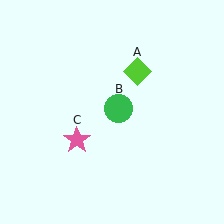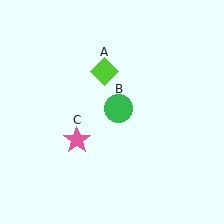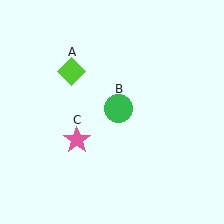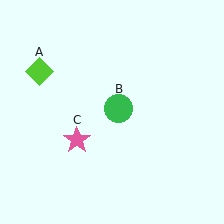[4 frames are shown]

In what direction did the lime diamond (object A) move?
The lime diamond (object A) moved left.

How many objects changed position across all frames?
1 object changed position: lime diamond (object A).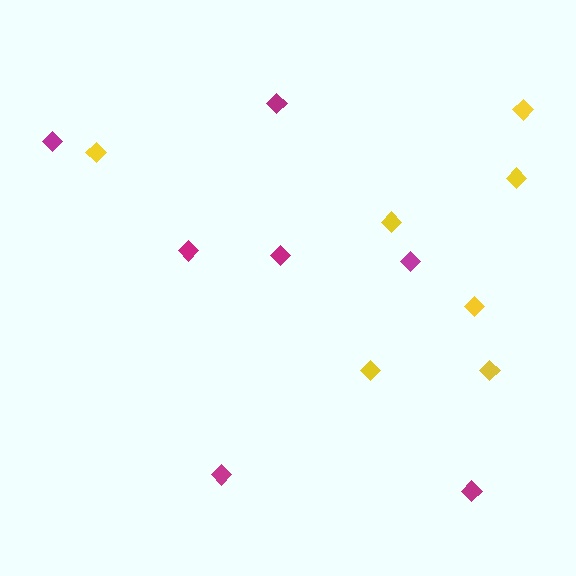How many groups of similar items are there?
There are 2 groups: one group of magenta diamonds (7) and one group of yellow diamonds (7).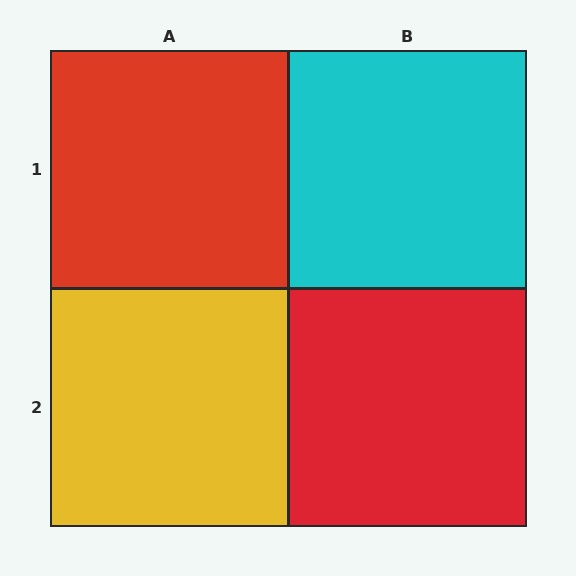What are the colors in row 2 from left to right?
Yellow, red.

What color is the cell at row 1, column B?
Cyan.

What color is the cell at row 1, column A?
Red.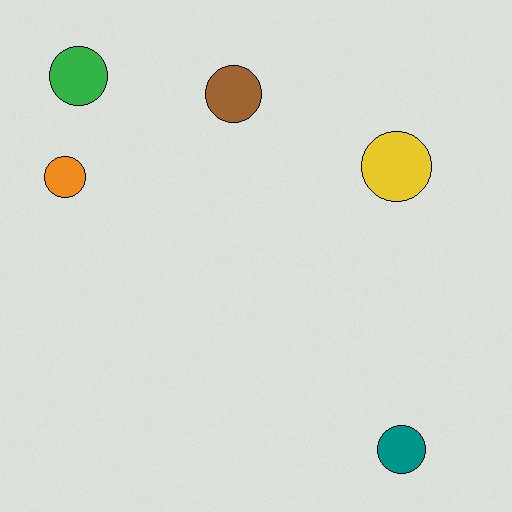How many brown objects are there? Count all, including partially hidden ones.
There is 1 brown object.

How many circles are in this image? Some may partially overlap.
There are 5 circles.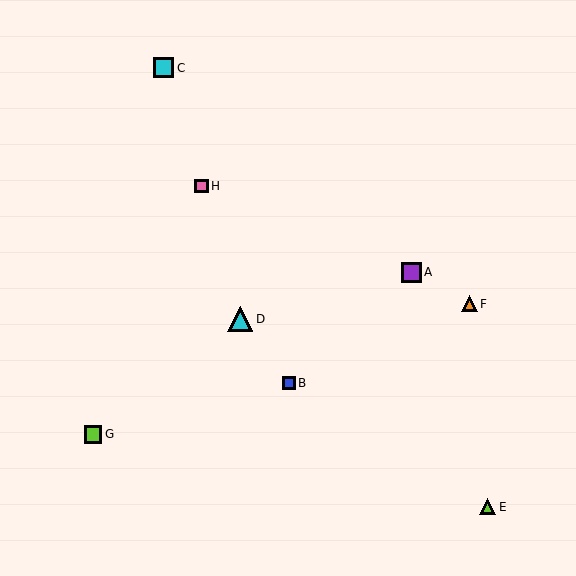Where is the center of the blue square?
The center of the blue square is at (289, 383).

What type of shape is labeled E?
Shape E is a lime triangle.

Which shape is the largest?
The cyan triangle (labeled D) is the largest.